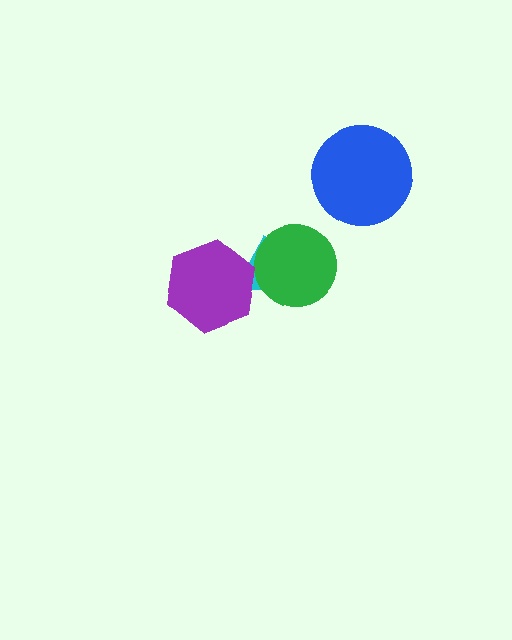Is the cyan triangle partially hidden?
Yes, it is partially covered by another shape.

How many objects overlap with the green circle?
1 object overlaps with the green circle.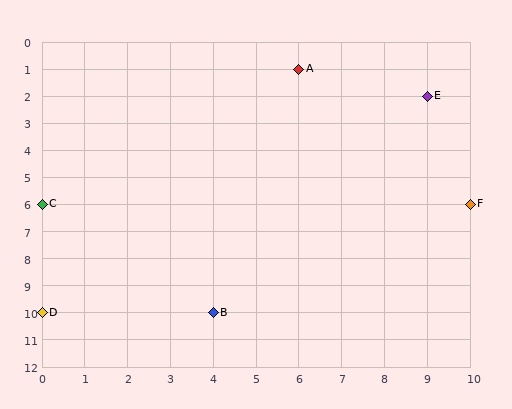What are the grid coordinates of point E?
Point E is at grid coordinates (9, 2).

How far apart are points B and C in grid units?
Points B and C are 4 columns and 4 rows apart (about 5.7 grid units diagonally).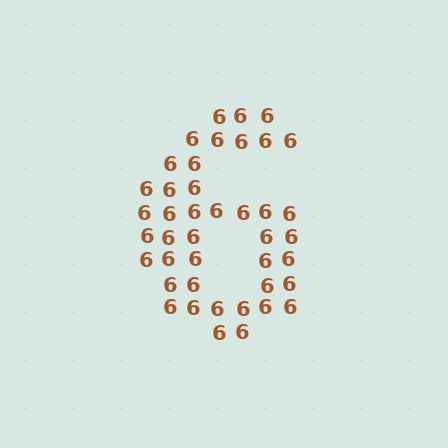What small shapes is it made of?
It is made of small digit 6's.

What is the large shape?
The large shape is the digit 6.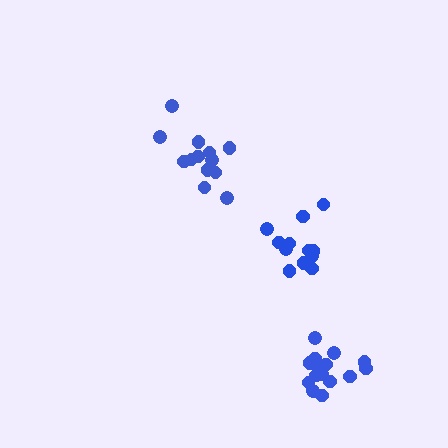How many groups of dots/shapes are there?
There are 3 groups.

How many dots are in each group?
Group 1: 15 dots, Group 2: 13 dots, Group 3: 12 dots (40 total).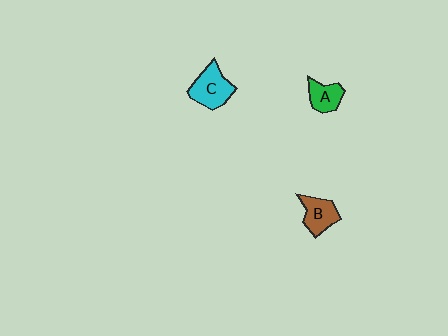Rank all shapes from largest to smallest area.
From largest to smallest: C (cyan), B (brown), A (green).